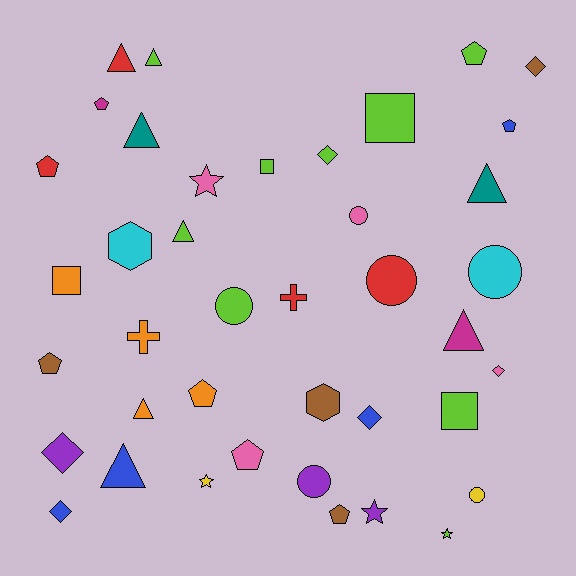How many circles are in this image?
There are 6 circles.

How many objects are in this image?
There are 40 objects.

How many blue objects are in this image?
There are 4 blue objects.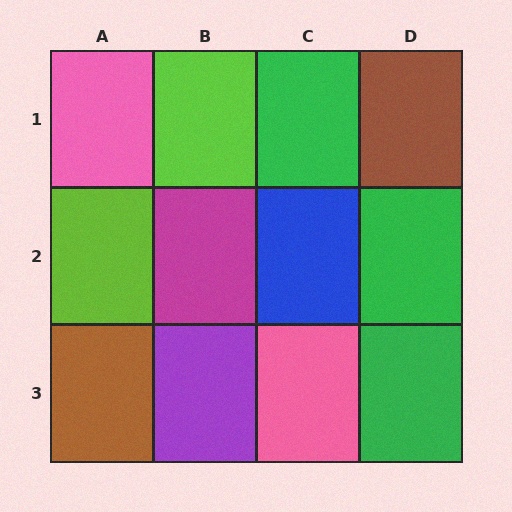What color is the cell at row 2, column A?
Lime.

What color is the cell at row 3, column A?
Brown.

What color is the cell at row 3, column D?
Green.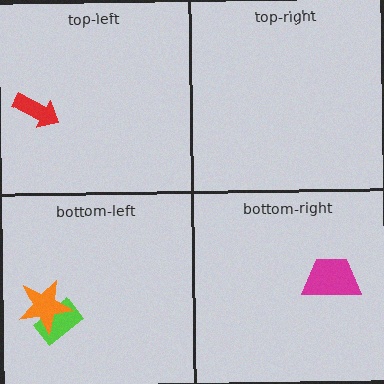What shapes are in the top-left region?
The red arrow.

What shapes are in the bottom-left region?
The lime rectangle, the orange star.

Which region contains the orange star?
The bottom-left region.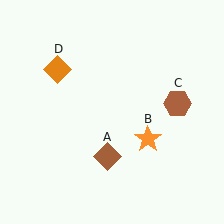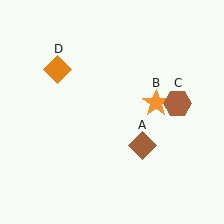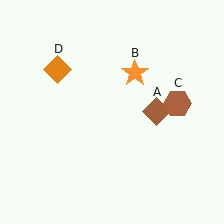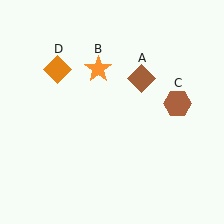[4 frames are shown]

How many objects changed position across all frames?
2 objects changed position: brown diamond (object A), orange star (object B).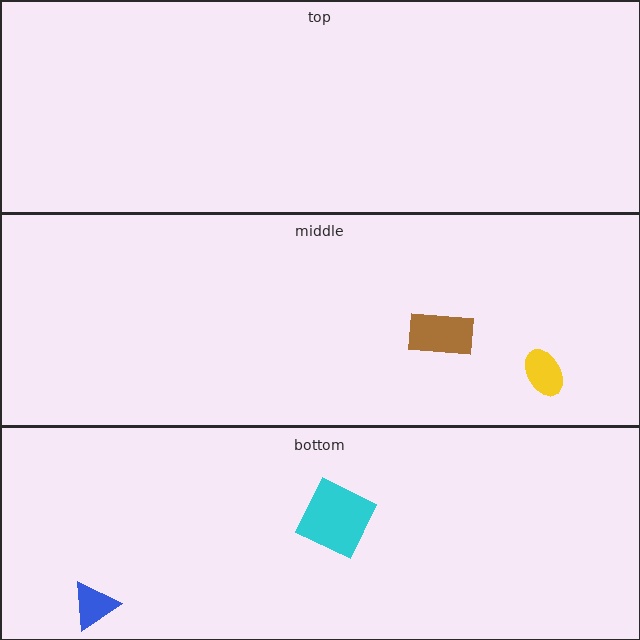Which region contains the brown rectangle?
The middle region.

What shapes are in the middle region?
The brown rectangle, the yellow ellipse.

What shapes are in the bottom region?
The cyan square, the blue triangle.